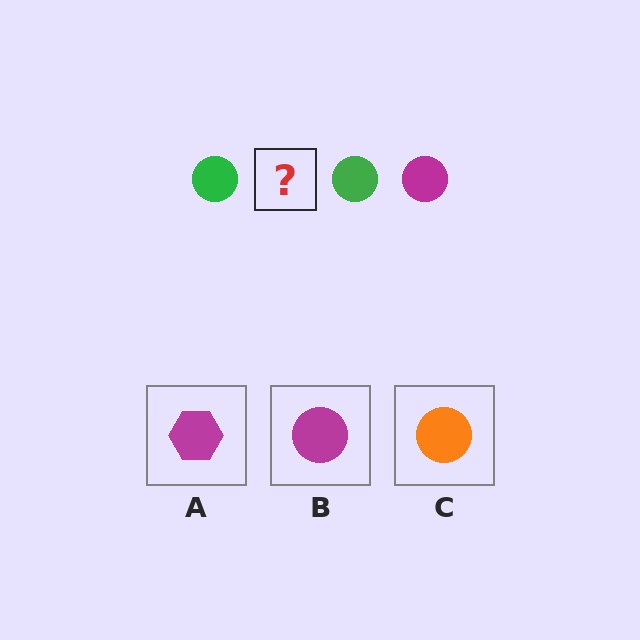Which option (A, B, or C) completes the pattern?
B.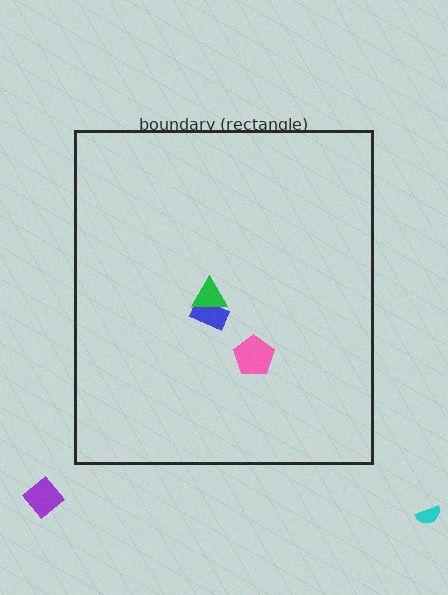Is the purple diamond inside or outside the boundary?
Outside.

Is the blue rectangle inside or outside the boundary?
Inside.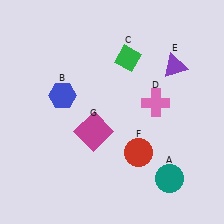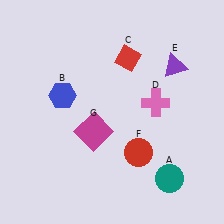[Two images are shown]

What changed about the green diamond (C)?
In Image 1, C is green. In Image 2, it changed to red.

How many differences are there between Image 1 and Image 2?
There is 1 difference between the two images.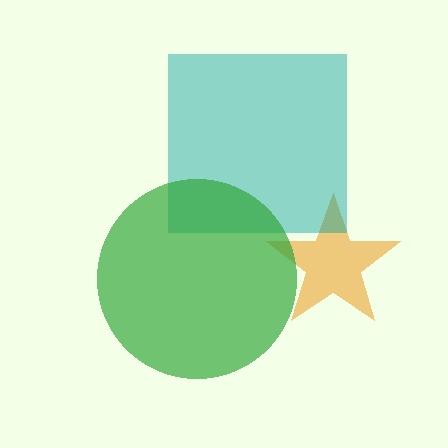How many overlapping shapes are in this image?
There are 3 overlapping shapes in the image.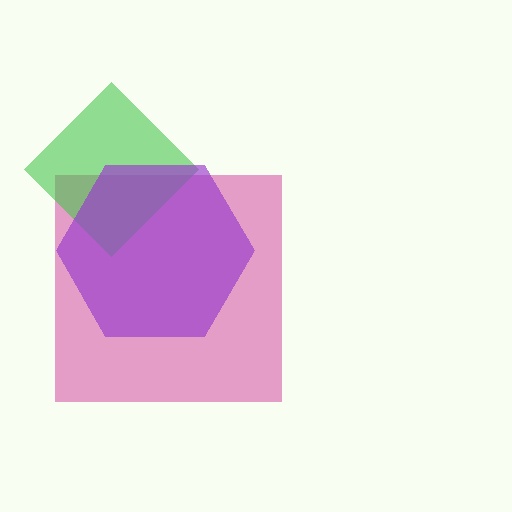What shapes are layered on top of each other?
The layered shapes are: a magenta square, a green diamond, a purple hexagon.